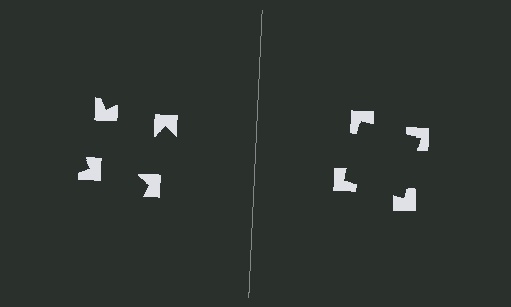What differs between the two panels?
The notched squares are positioned identically on both sides; only the wedge orientations differ. On the right they align to a square; on the left they are misaligned.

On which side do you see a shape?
An illusory square appears on the right side. On the left side the wedge cuts are rotated, so no coherent shape forms.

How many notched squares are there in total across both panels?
8 — 4 on each side.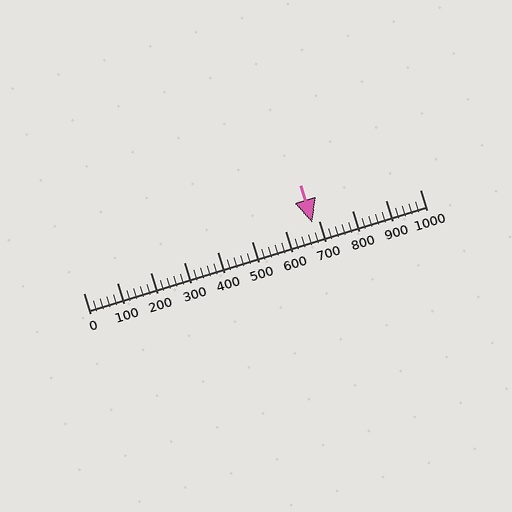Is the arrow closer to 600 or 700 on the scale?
The arrow is closer to 700.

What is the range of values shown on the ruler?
The ruler shows values from 0 to 1000.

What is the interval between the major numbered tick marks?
The major tick marks are spaced 100 units apart.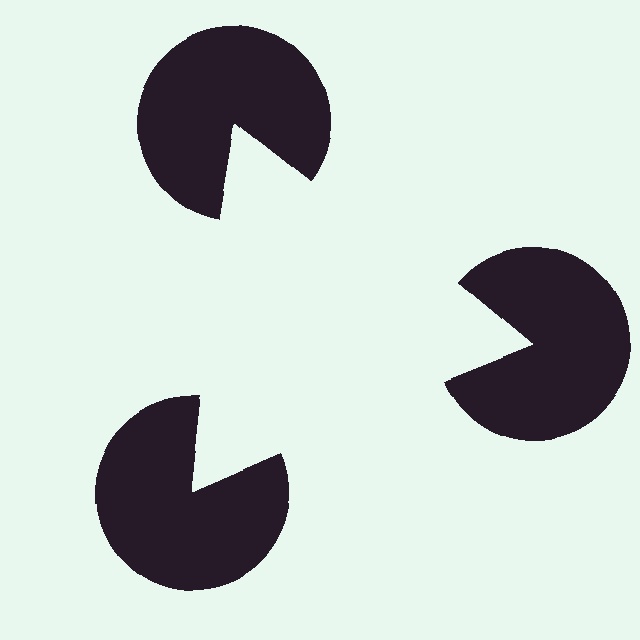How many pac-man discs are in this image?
There are 3 — one at each vertex of the illusory triangle.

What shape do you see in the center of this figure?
An illusory triangle — its edges are inferred from the aligned wedge cuts in the pac-man discs, not physically drawn.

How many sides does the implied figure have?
3 sides.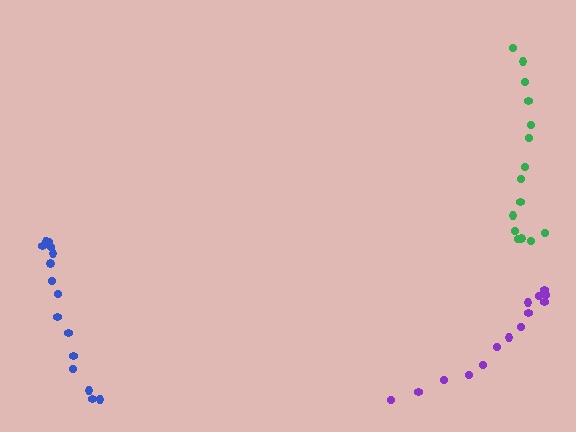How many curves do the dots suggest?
There are 3 distinct paths.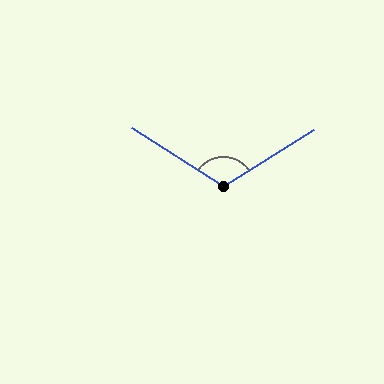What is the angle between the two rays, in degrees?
Approximately 115 degrees.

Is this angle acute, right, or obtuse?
It is obtuse.